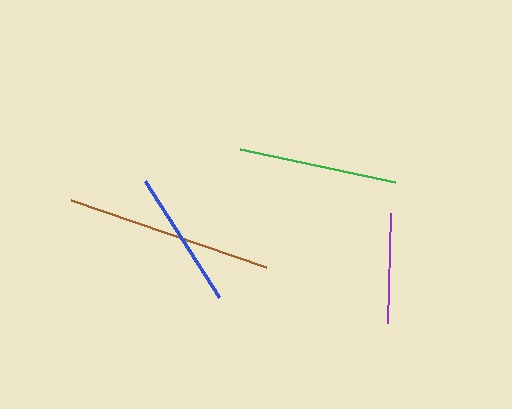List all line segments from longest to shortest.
From longest to shortest: brown, green, blue, purple.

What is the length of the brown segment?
The brown segment is approximately 206 pixels long.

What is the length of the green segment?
The green segment is approximately 158 pixels long.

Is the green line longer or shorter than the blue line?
The green line is longer than the blue line.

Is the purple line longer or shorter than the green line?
The green line is longer than the purple line.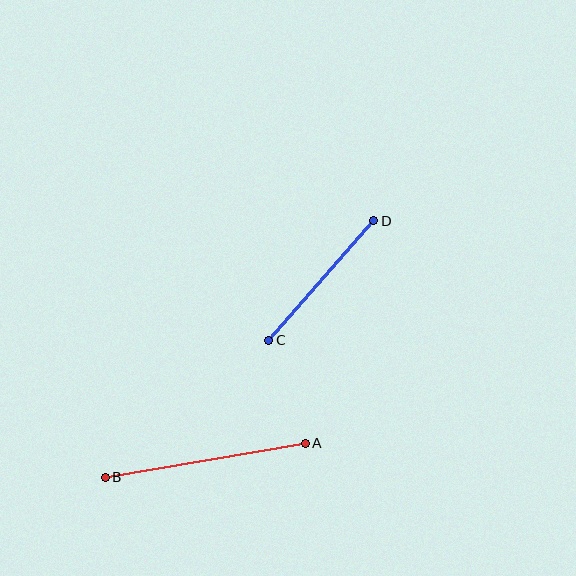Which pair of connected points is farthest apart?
Points A and B are farthest apart.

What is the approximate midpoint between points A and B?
The midpoint is at approximately (205, 460) pixels.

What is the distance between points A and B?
The distance is approximately 203 pixels.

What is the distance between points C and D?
The distance is approximately 159 pixels.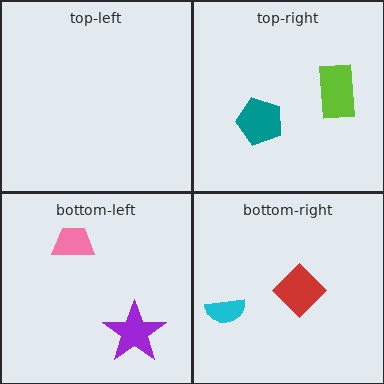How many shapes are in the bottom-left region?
2.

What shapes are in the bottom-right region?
The cyan semicircle, the red diamond.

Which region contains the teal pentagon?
The top-right region.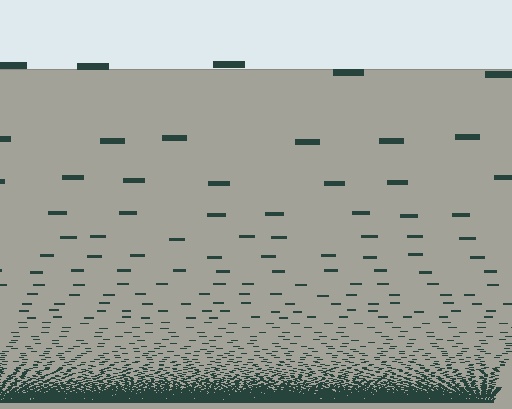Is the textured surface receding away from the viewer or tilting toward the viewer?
The surface appears to tilt toward the viewer. Texture elements get larger and sparser toward the top.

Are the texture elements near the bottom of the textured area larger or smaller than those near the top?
Smaller. The gradient is inverted — elements near the bottom are smaller and denser.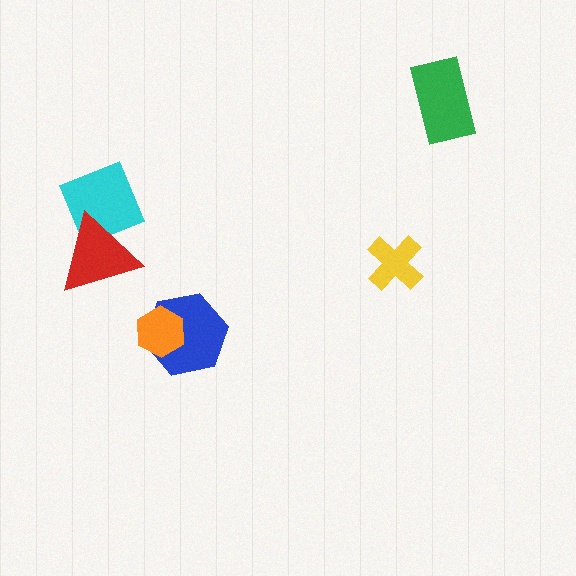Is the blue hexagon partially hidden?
Yes, it is partially covered by another shape.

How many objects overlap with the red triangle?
1 object overlaps with the red triangle.